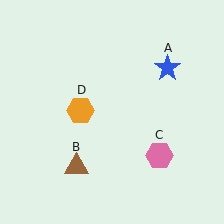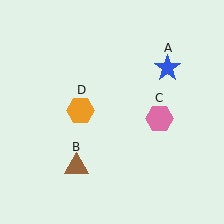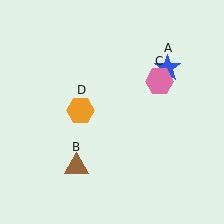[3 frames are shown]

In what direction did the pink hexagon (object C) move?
The pink hexagon (object C) moved up.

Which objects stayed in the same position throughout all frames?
Blue star (object A) and brown triangle (object B) and orange hexagon (object D) remained stationary.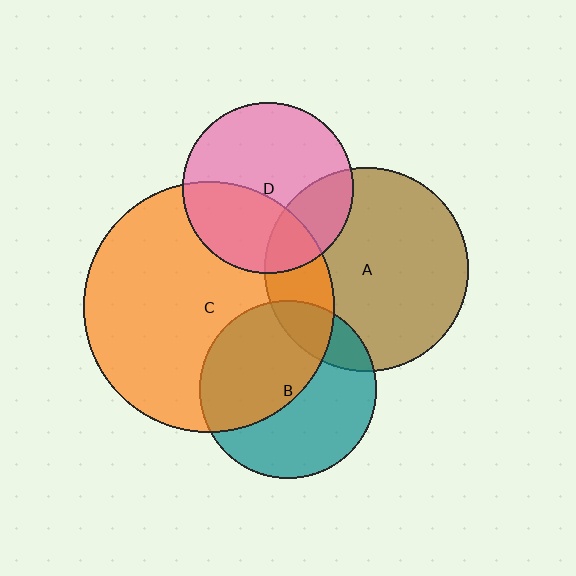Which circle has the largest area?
Circle C (orange).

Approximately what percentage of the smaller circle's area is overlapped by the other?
Approximately 50%.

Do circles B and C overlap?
Yes.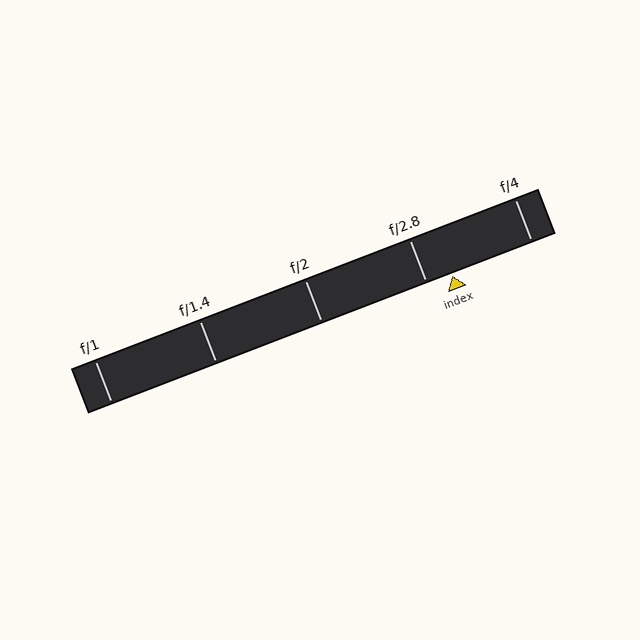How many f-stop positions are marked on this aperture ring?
There are 5 f-stop positions marked.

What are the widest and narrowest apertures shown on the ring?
The widest aperture shown is f/1 and the narrowest is f/4.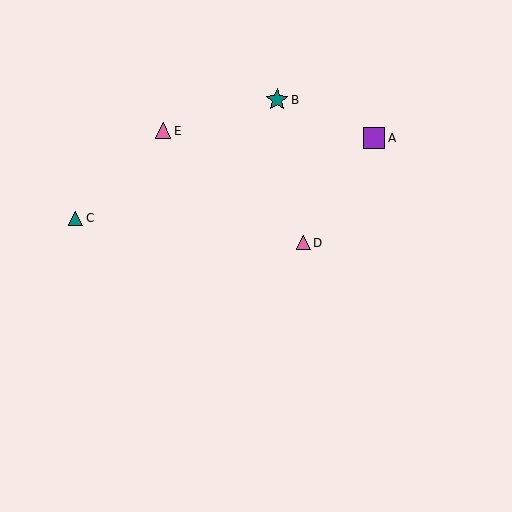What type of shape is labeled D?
Shape D is a pink triangle.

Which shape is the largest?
The teal star (labeled B) is the largest.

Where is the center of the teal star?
The center of the teal star is at (277, 100).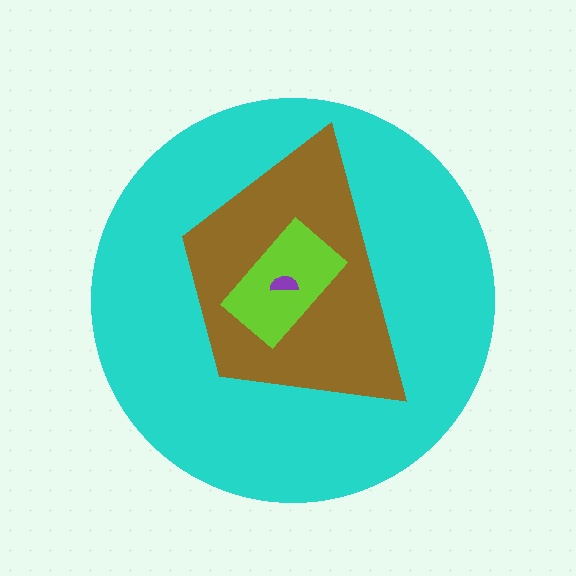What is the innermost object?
The purple semicircle.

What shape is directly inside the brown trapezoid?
The lime rectangle.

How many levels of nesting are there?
4.